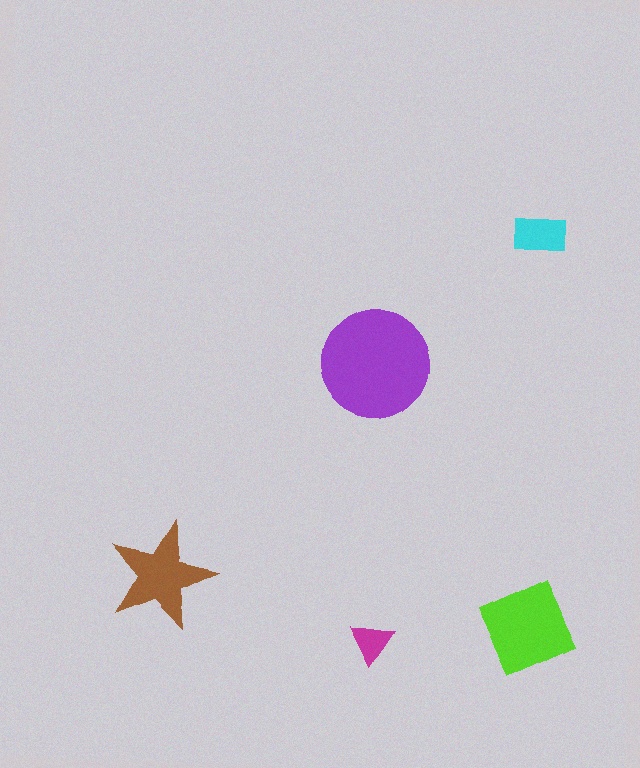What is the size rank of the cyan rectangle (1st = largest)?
4th.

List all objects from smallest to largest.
The magenta triangle, the cyan rectangle, the brown star, the lime diamond, the purple circle.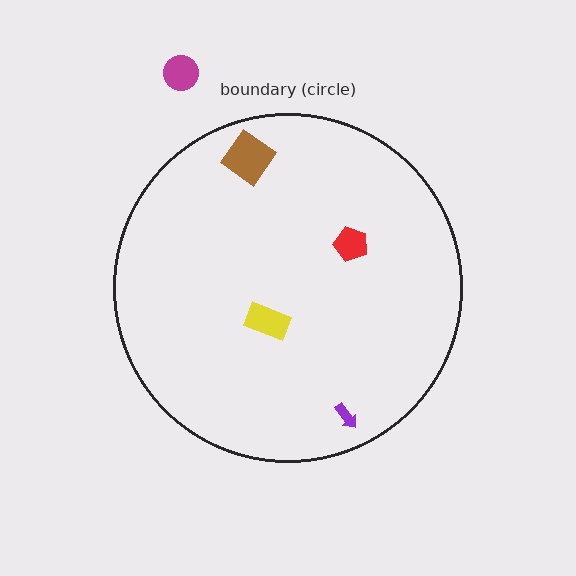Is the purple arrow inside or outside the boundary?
Inside.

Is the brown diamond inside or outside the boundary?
Inside.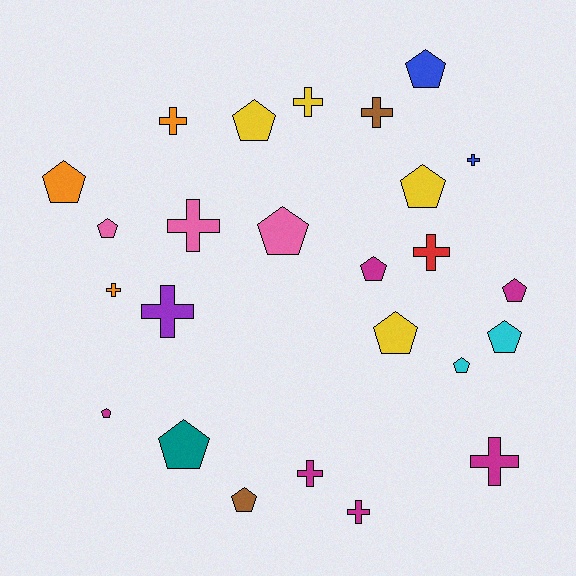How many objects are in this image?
There are 25 objects.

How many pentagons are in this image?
There are 14 pentagons.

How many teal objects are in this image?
There is 1 teal object.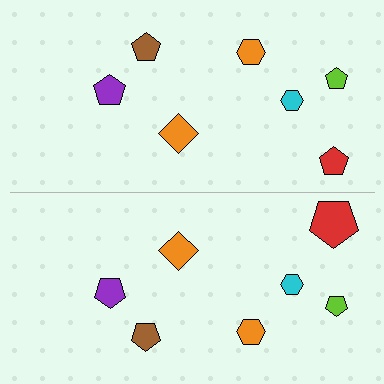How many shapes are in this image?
There are 14 shapes in this image.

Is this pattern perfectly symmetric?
No, the pattern is not perfectly symmetric. The red pentagon on the bottom side has a different size than its mirror counterpart.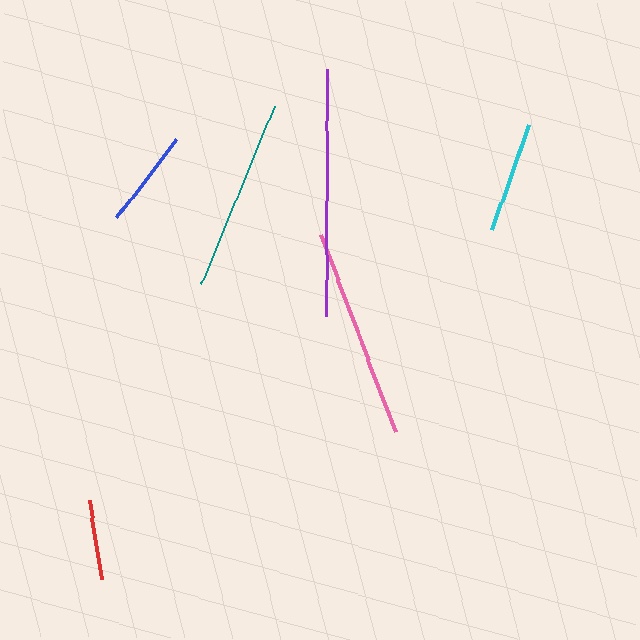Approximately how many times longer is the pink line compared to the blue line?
The pink line is approximately 2.1 times the length of the blue line.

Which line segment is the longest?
The purple line is the longest at approximately 247 pixels.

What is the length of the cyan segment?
The cyan segment is approximately 112 pixels long.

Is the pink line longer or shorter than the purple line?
The purple line is longer than the pink line.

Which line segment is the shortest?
The red line is the shortest at approximately 80 pixels.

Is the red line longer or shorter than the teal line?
The teal line is longer than the red line.